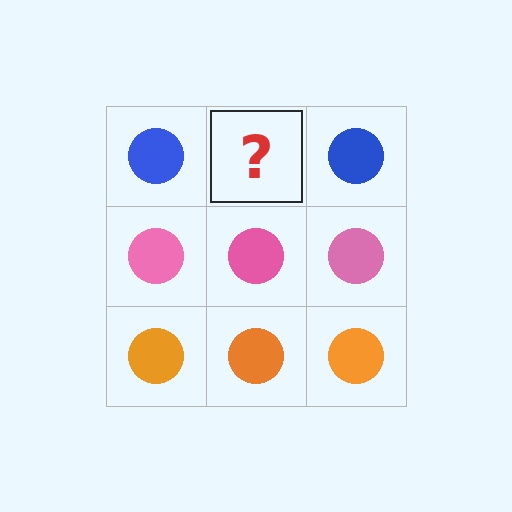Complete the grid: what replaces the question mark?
The question mark should be replaced with a blue circle.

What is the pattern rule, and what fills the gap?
The rule is that each row has a consistent color. The gap should be filled with a blue circle.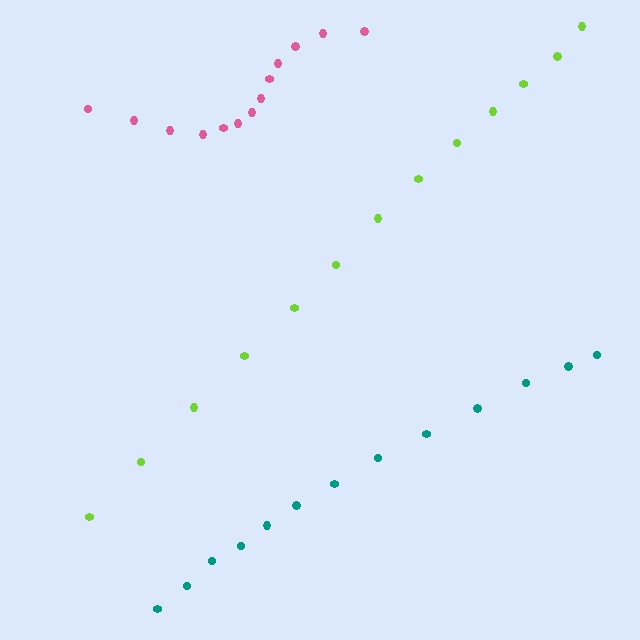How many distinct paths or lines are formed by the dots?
There are 3 distinct paths.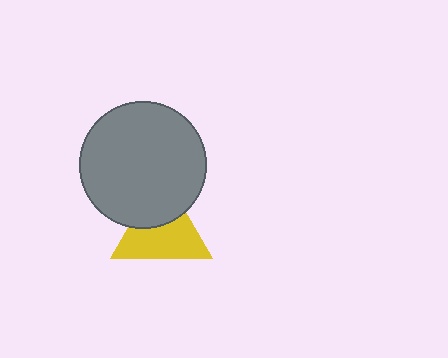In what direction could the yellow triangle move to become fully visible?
The yellow triangle could move down. That would shift it out from behind the gray circle entirely.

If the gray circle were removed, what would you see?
You would see the complete yellow triangle.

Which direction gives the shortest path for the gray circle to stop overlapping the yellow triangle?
Moving up gives the shortest separation.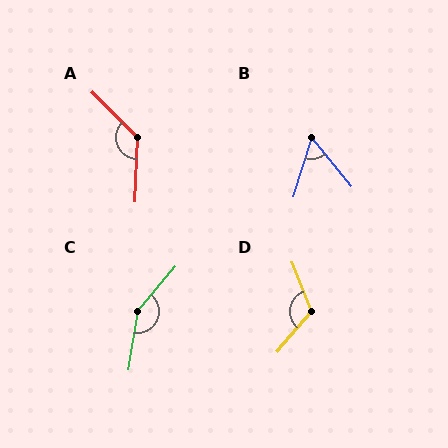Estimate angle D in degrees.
Approximately 117 degrees.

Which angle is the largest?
C, at approximately 148 degrees.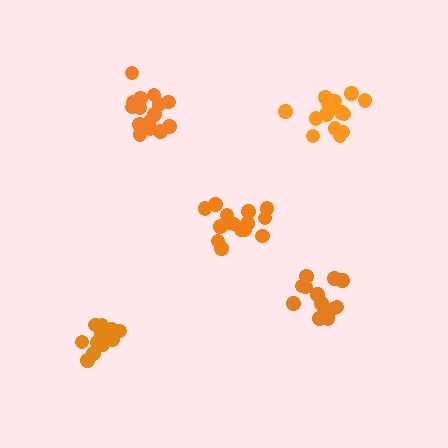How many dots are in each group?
Group 1: 16 dots, Group 2: 13 dots, Group 3: 16 dots, Group 4: 14 dots, Group 5: 16 dots (75 total).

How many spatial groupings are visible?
There are 5 spatial groupings.